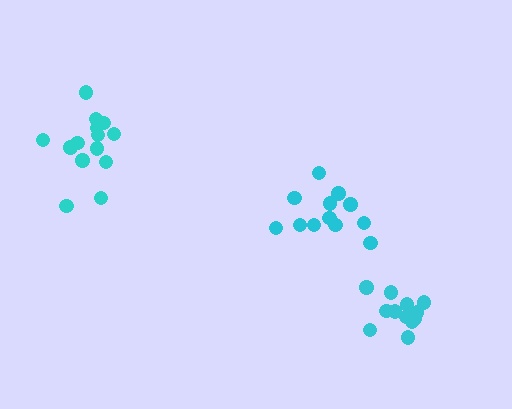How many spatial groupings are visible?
There are 3 spatial groupings.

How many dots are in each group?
Group 1: 14 dots, Group 2: 12 dots, Group 3: 13 dots (39 total).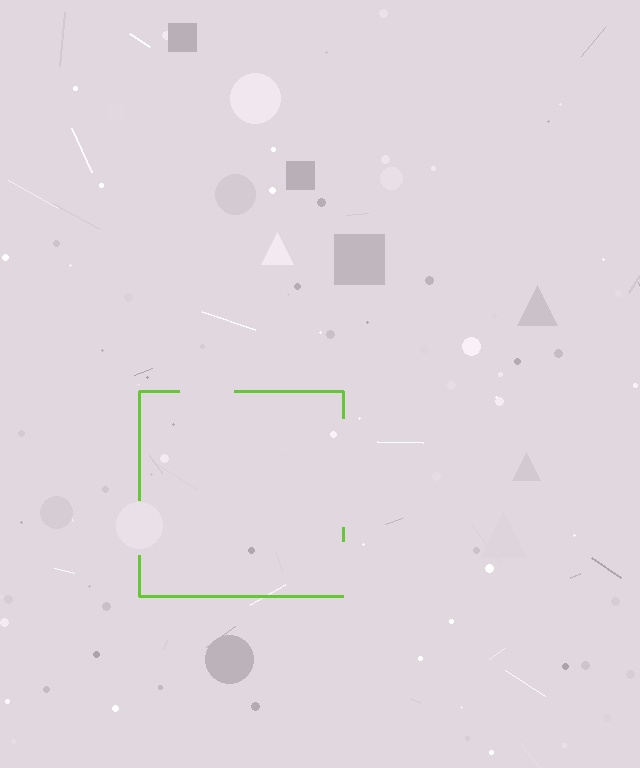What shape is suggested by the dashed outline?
The dashed outline suggests a square.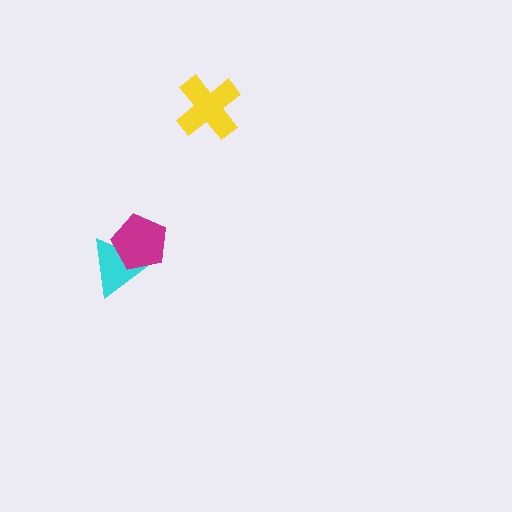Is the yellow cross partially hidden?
No, no other shape covers it.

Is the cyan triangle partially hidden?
Yes, it is partially covered by another shape.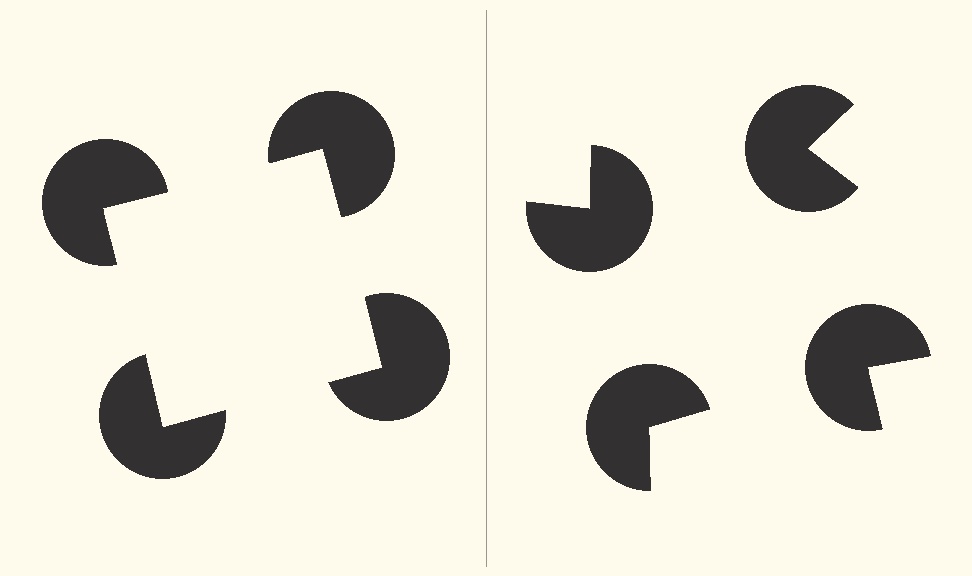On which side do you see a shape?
An illusory square appears on the left side. On the right side the wedge cuts are rotated, so no coherent shape forms.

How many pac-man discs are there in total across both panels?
8 — 4 on each side.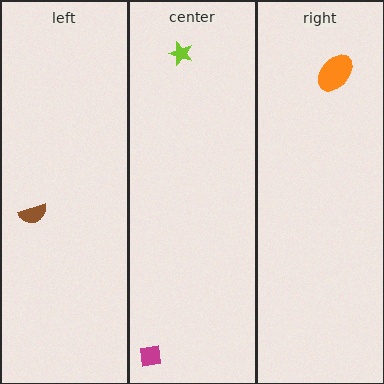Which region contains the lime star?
The center region.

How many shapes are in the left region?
1.